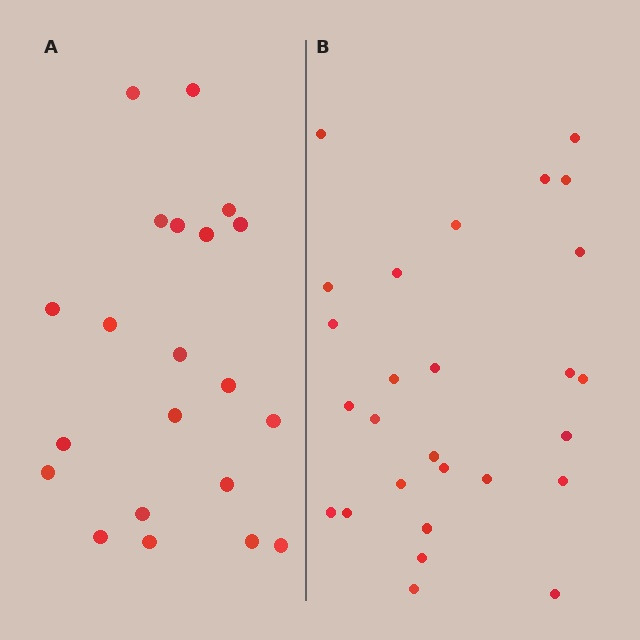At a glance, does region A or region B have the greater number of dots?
Region B (the right region) has more dots.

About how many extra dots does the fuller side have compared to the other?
Region B has about 6 more dots than region A.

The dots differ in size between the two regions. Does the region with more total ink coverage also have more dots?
No. Region A has more total ink coverage because its dots are larger, but region B actually contains more individual dots. Total area can be misleading — the number of items is what matters here.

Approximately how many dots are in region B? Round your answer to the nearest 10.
About 30 dots. (The exact count is 27, which rounds to 30.)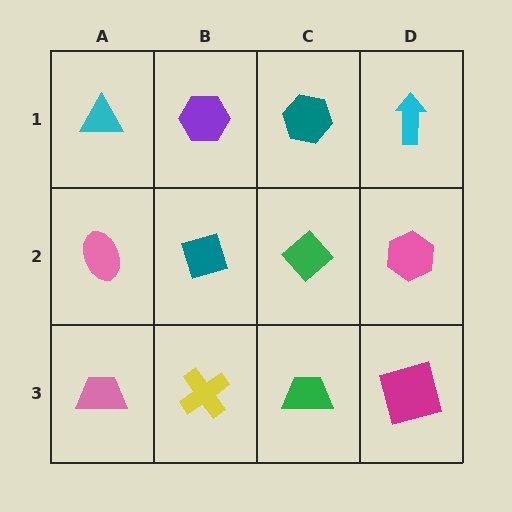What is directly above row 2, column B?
A purple hexagon.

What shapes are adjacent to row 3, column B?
A teal diamond (row 2, column B), a pink trapezoid (row 3, column A), a green trapezoid (row 3, column C).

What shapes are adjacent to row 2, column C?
A teal hexagon (row 1, column C), a green trapezoid (row 3, column C), a teal diamond (row 2, column B), a pink hexagon (row 2, column D).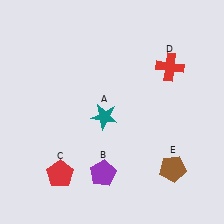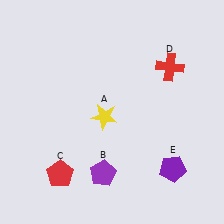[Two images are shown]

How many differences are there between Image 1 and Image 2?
There are 2 differences between the two images.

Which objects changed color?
A changed from teal to yellow. E changed from brown to purple.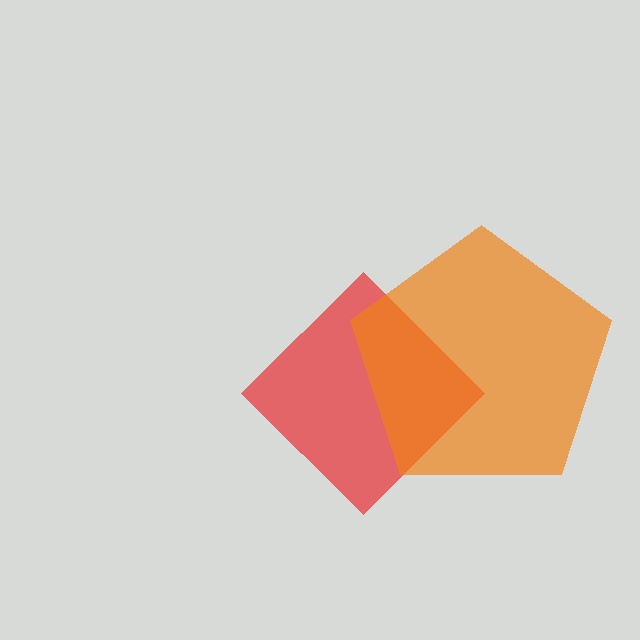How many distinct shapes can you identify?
There are 2 distinct shapes: a red diamond, an orange pentagon.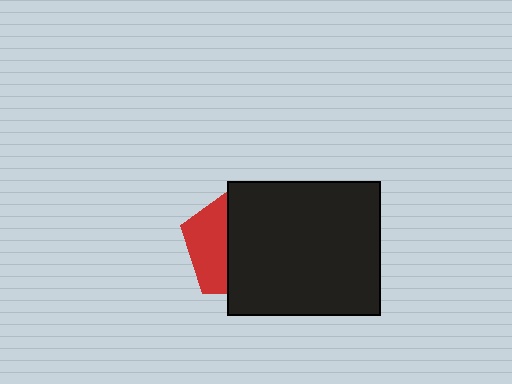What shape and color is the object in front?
The object in front is a black rectangle.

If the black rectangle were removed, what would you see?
You would see the complete red pentagon.